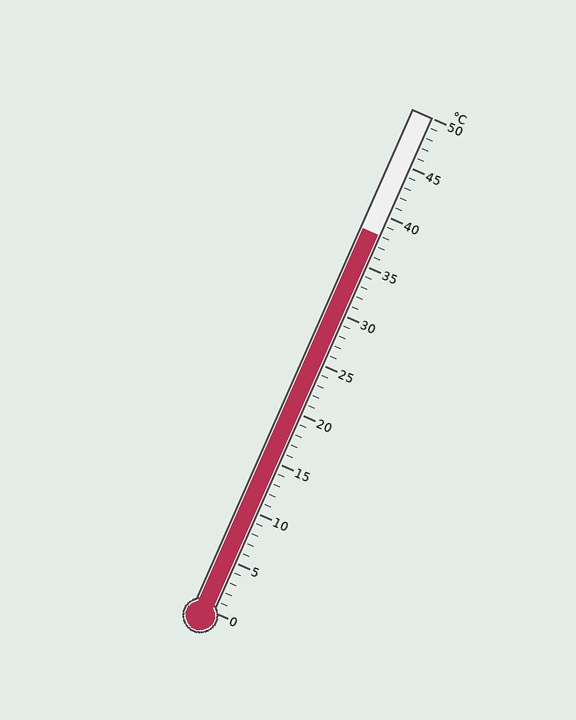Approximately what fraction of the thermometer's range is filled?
The thermometer is filled to approximately 75% of its range.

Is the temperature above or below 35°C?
The temperature is above 35°C.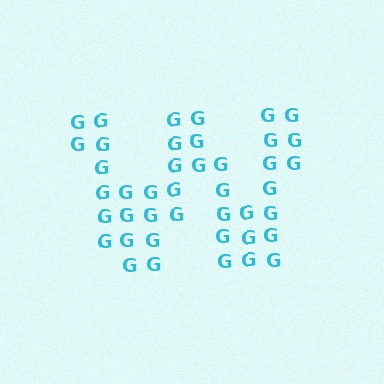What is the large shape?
The large shape is the letter W.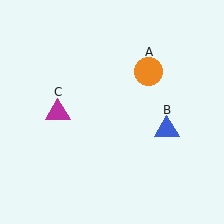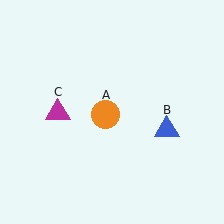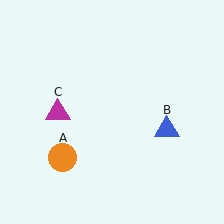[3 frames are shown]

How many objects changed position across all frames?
1 object changed position: orange circle (object A).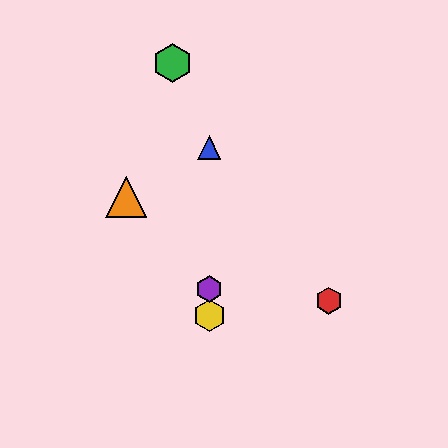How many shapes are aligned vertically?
3 shapes (the blue triangle, the yellow hexagon, the purple hexagon) are aligned vertically.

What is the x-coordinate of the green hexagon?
The green hexagon is at x≈173.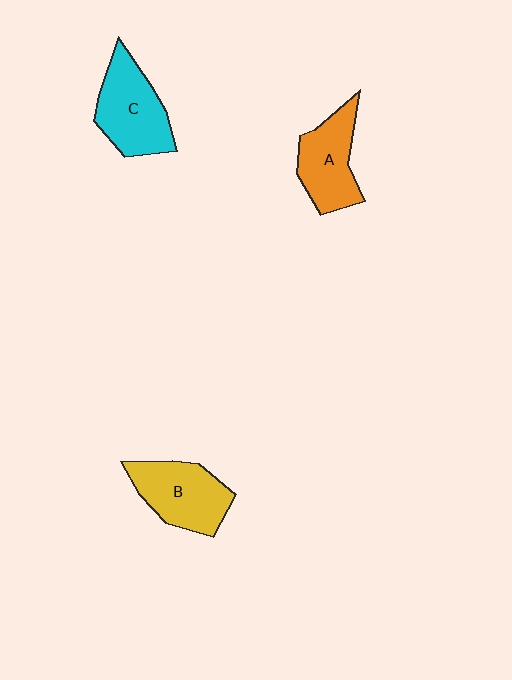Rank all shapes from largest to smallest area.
From largest to smallest: C (cyan), B (yellow), A (orange).